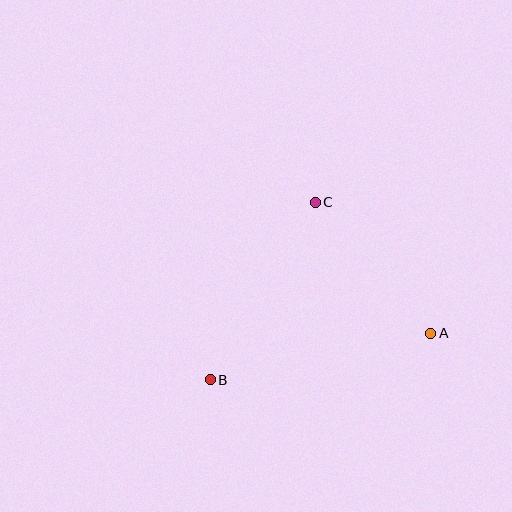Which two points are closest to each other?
Points A and C are closest to each other.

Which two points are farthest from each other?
Points A and B are farthest from each other.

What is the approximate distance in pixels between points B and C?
The distance between B and C is approximately 206 pixels.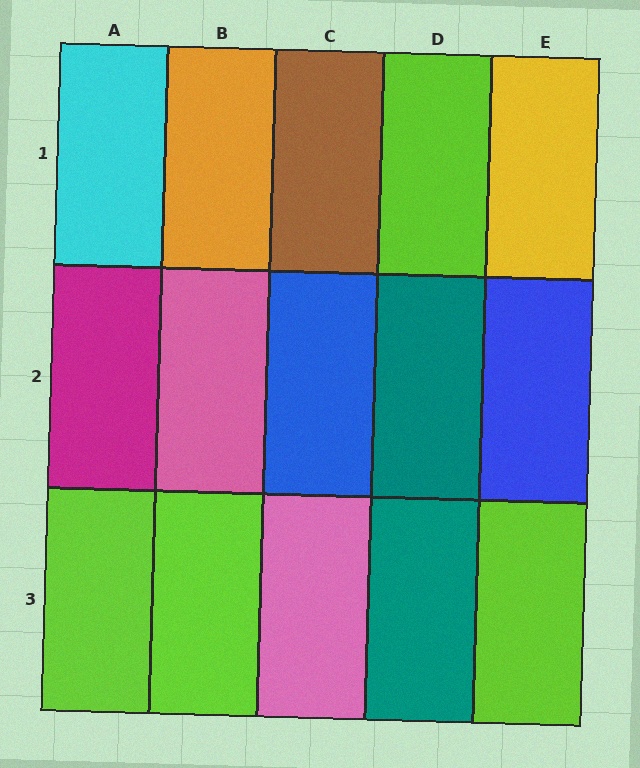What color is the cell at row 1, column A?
Cyan.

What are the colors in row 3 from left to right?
Lime, lime, pink, teal, lime.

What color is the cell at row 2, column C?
Blue.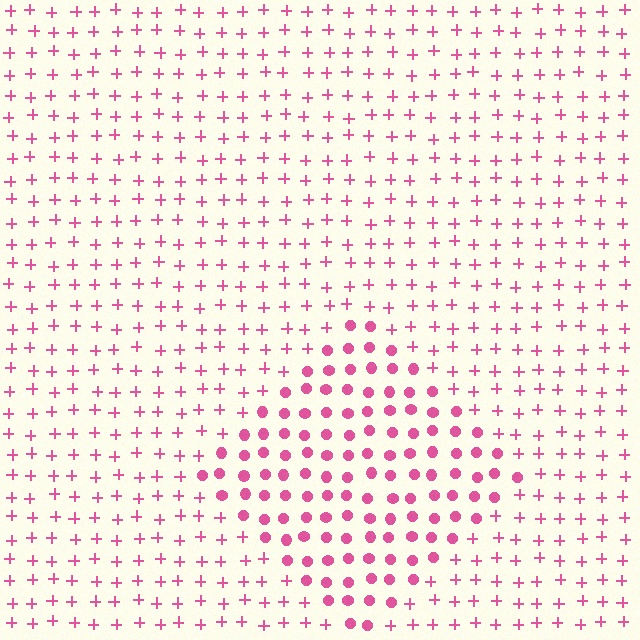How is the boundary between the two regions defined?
The boundary is defined by a change in element shape: circles inside vs. plus signs outside. All elements share the same color and spacing.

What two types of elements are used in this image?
The image uses circles inside the diamond region and plus signs outside it.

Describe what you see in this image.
The image is filled with small pink elements arranged in a uniform grid. A diamond-shaped region contains circles, while the surrounding area contains plus signs. The boundary is defined purely by the change in element shape.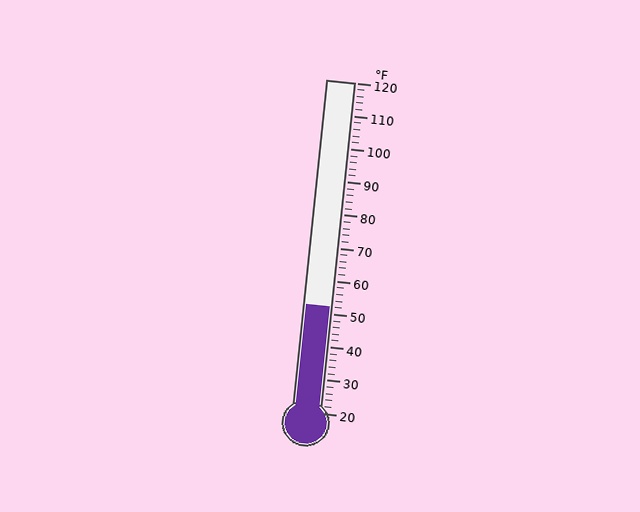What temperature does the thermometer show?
The thermometer shows approximately 52°F.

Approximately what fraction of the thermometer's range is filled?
The thermometer is filled to approximately 30% of its range.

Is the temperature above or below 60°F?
The temperature is below 60°F.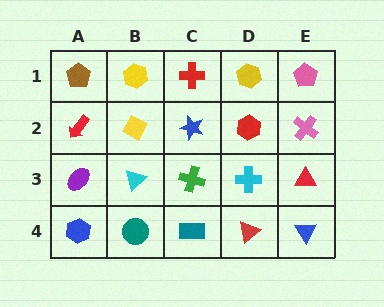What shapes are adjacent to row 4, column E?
A red triangle (row 3, column E), a red triangle (row 4, column D).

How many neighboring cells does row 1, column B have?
3.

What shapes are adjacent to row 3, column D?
A red hexagon (row 2, column D), a red triangle (row 4, column D), a green cross (row 3, column C), a red triangle (row 3, column E).